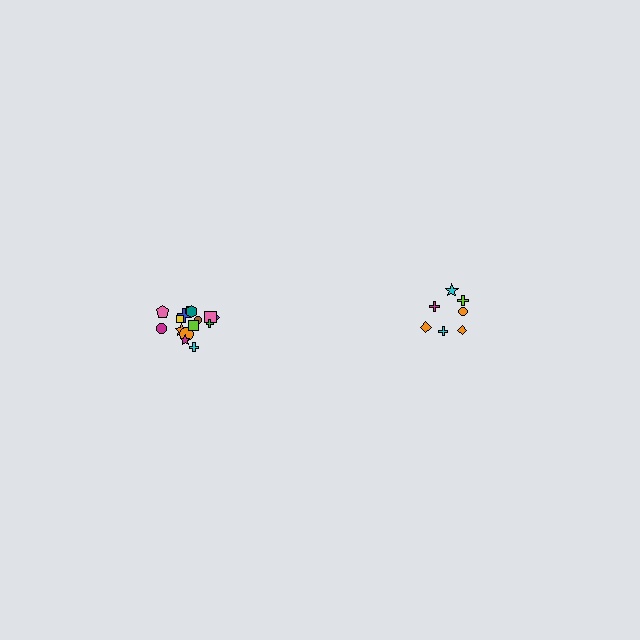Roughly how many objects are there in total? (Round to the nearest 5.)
Roughly 20 objects in total.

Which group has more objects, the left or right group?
The left group.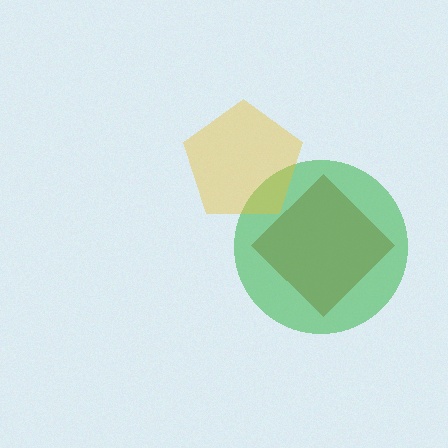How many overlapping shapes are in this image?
There are 3 overlapping shapes in the image.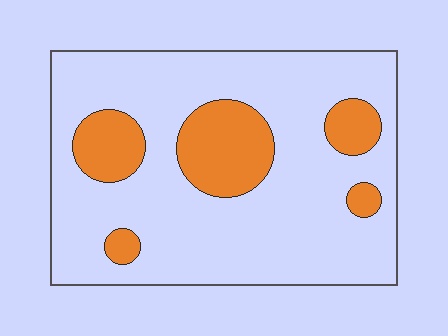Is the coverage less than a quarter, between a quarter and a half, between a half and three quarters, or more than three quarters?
Less than a quarter.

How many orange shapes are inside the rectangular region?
5.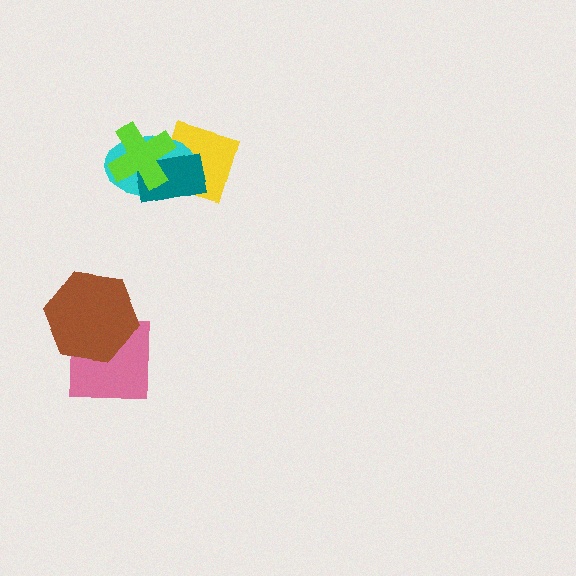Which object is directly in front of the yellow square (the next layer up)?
The cyan ellipse is directly in front of the yellow square.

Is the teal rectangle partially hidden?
Yes, it is partially covered by another shape.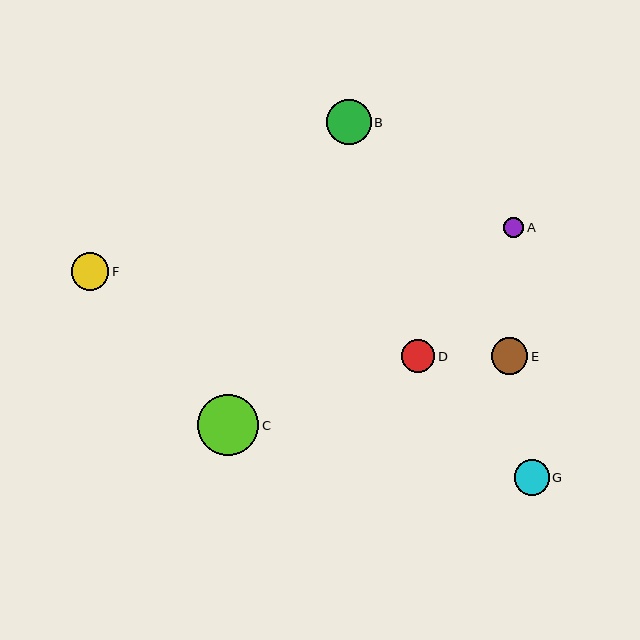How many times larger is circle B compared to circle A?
Circle B is approximately 2.2 times the size of circle A.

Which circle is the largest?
Circle C is the largest with a size of approximately 61 pixels.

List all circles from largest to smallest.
From largest to smallest: C, B, F, E, G, D, A.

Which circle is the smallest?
Circle A is the smallest with a size of approximately 20 pixels.